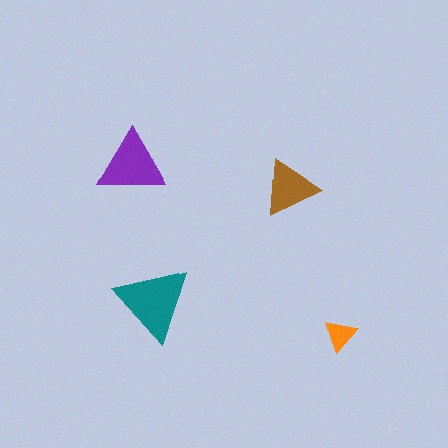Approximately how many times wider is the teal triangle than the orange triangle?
About 2.5 times wider.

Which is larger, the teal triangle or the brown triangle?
The teal one.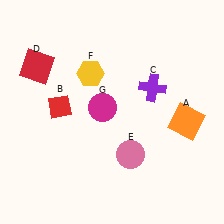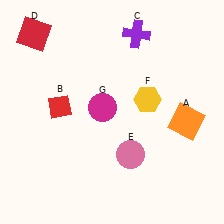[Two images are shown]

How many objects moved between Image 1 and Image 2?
3 objects moved between the two images.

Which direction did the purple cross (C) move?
The purple cross (C) moved up.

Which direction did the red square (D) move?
The red square (D) moved up.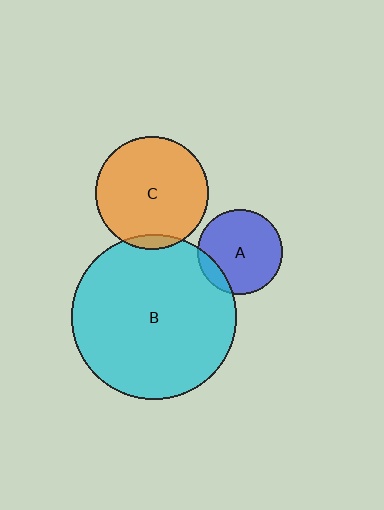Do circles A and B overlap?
Yes.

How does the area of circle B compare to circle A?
Approximately 3.8 times.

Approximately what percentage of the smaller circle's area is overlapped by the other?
Approximately 10%.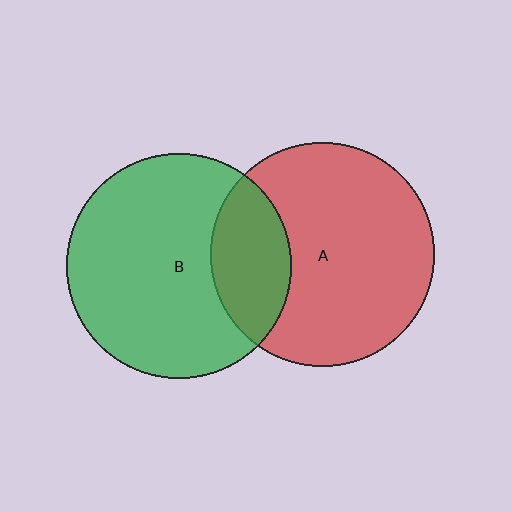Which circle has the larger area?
Circle B (green).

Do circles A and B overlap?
Yes.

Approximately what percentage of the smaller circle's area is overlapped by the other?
Approximately 25%.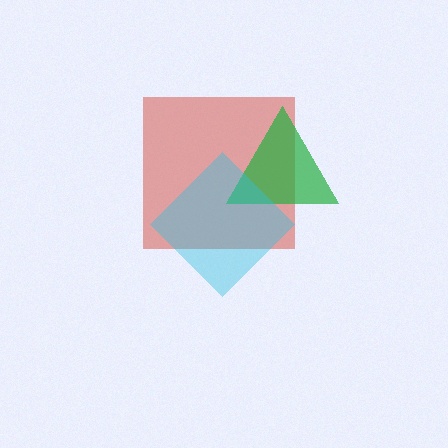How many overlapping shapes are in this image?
There are 3 overlapping shapes in the image.